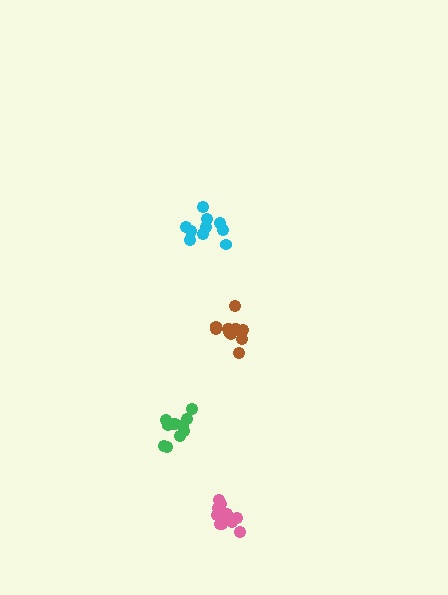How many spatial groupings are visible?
There are 4 spatial groupings.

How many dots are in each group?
Group 1: 11 dots, Group 2: 11 dots, Group 3: 10 dots, Group 4: 12 dots (44 total).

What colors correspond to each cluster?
The clusters are colored: green, pink, cyan, brown.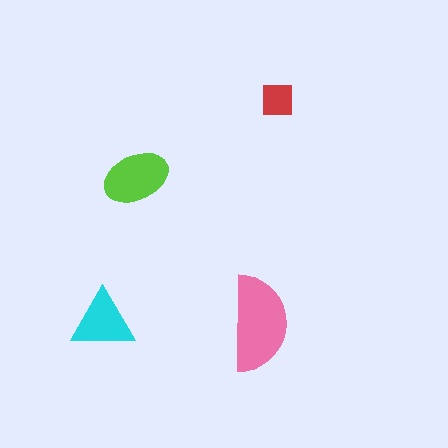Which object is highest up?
The red square is topmost.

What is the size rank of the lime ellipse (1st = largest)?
2nd.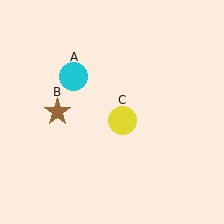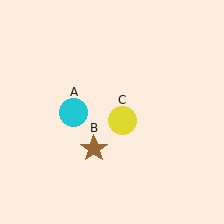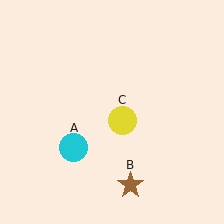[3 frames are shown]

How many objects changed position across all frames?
2 objects changed position: cyan circle (object A), brown star (object B).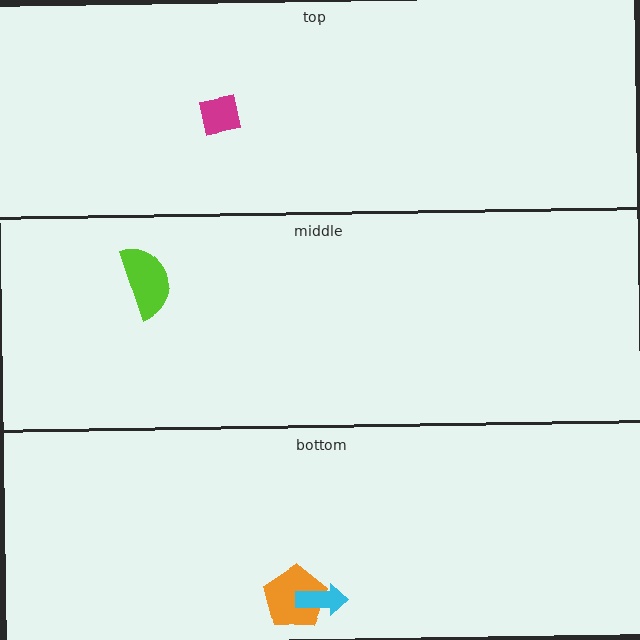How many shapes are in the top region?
1.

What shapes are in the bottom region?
The orange pentagon, the cyan arrow.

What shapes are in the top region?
The magenta square.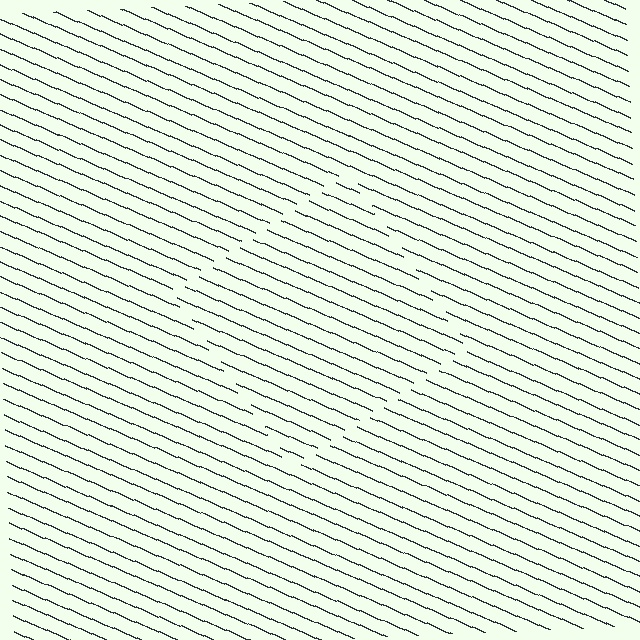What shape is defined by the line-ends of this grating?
An illusory square. The interior of the shape contains the same grating, shifted by half a period — the contour is defined by the phase discontinuity where line-ends from the inner and outer gratings abut.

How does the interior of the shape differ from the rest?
The interior of the shape contains the same grating, shifted by half a period — the contour is defined by the phase discontinuity where line-ends from the inner and outer gratings abut.